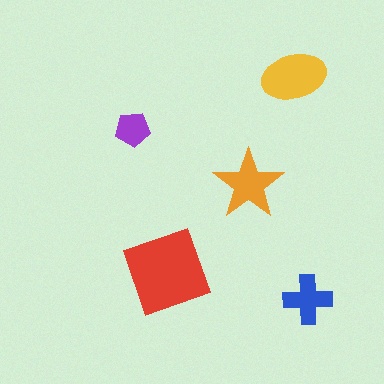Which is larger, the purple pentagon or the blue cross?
The blue cross.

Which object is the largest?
The red diamond.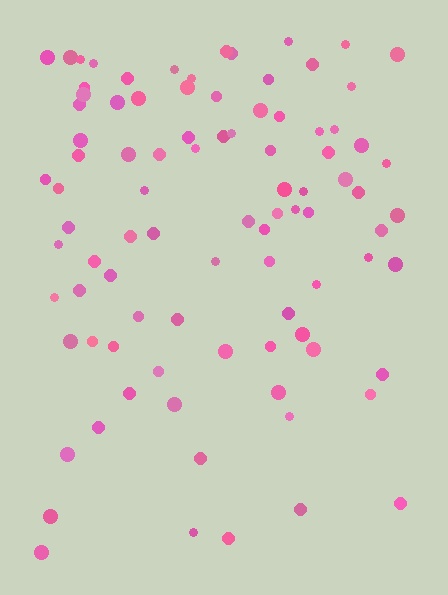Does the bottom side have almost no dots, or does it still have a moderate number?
Still a moderate number, just noticeably fewer than the top.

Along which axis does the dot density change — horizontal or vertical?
Vertical.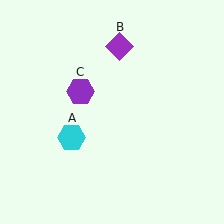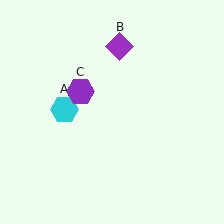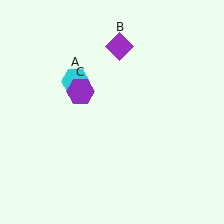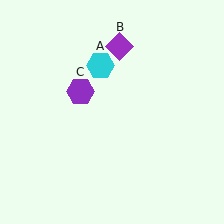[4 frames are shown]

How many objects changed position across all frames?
1 object changed position: cyan hexagon (object A).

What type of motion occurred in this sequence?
The cyan hexagon (object A) rotated clockwise around the center of the scene.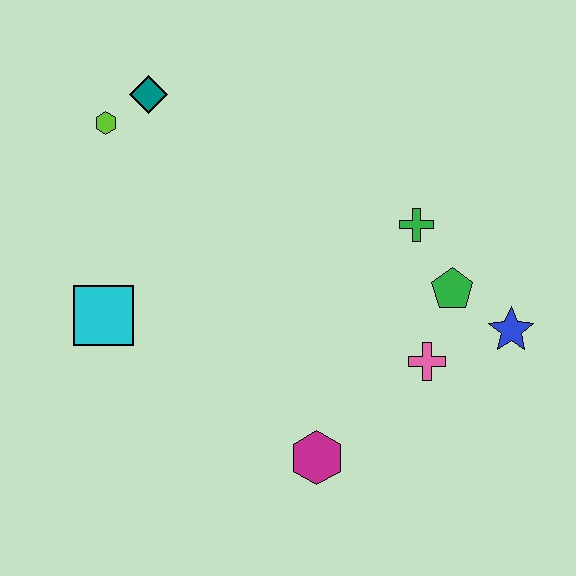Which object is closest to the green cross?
The green pentagon is closest to the green cross.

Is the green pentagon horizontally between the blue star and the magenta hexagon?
Yes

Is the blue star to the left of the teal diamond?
No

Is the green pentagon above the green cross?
No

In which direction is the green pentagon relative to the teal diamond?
The green pentagon is to the right of the teal diamond.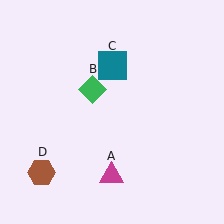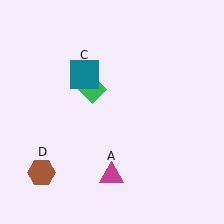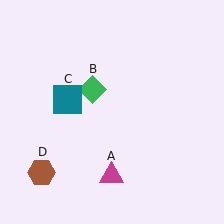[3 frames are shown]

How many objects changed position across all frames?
1 object changed position: teal square (object C).